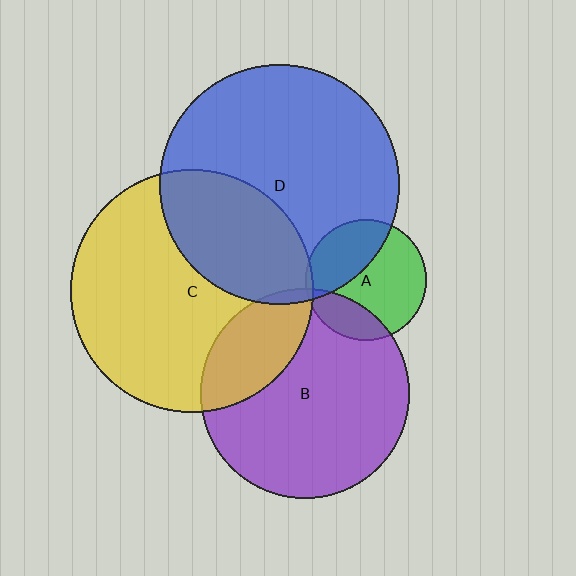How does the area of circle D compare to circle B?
Approximately 1.3 times.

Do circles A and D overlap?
Yes.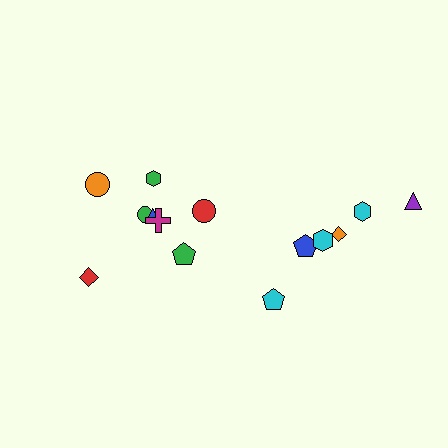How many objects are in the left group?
There are 8 objects.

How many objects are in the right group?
There are 6 objects.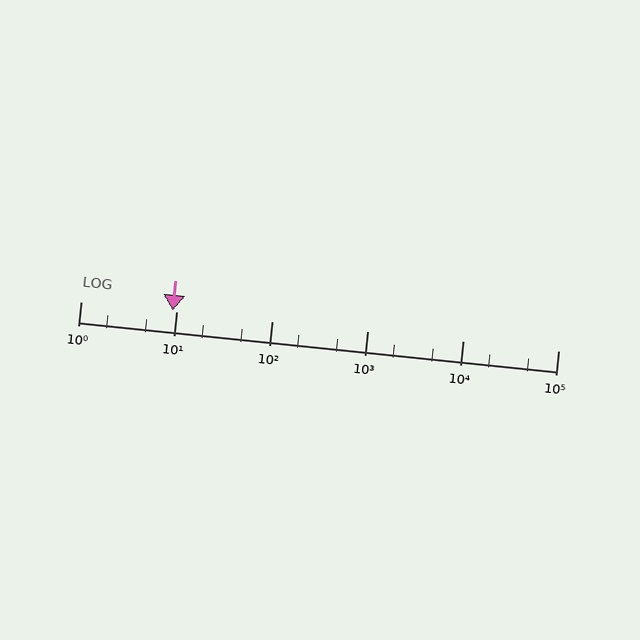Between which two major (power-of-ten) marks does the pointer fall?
The pointer is between 1 and 10.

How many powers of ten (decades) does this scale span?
The scale spans 5 decades, from 1 to 100000.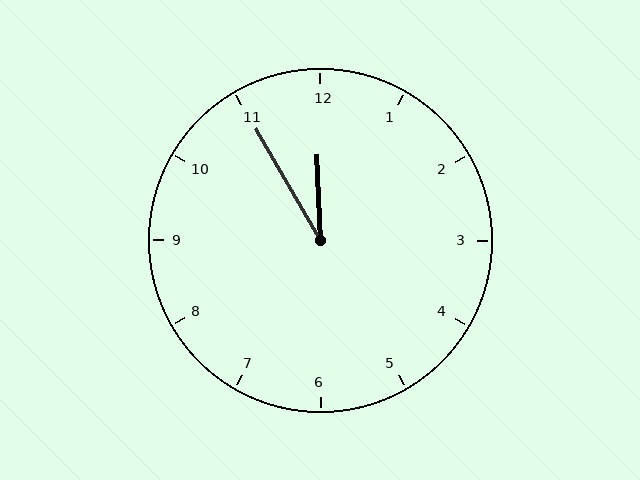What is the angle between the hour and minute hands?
Approximately 28 degrees.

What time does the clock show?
11:55.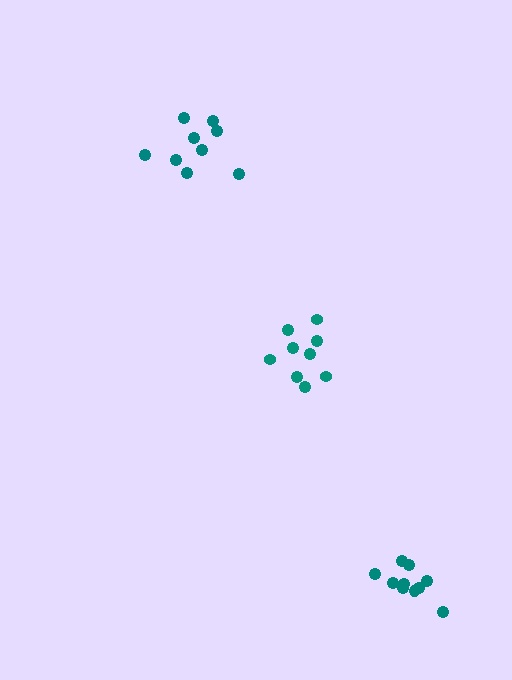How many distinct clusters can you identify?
There are 3 distinct clusters.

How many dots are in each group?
Group 1: 9 dots, Group 2: 9 dots, Group 3: 10 dots (28 total).